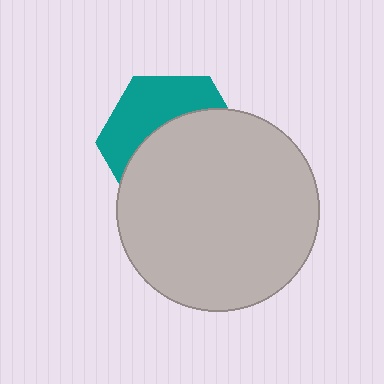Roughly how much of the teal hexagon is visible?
A small part of it is visible (roughly 39%).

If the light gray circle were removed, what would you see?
You would see the complete teal hexagon.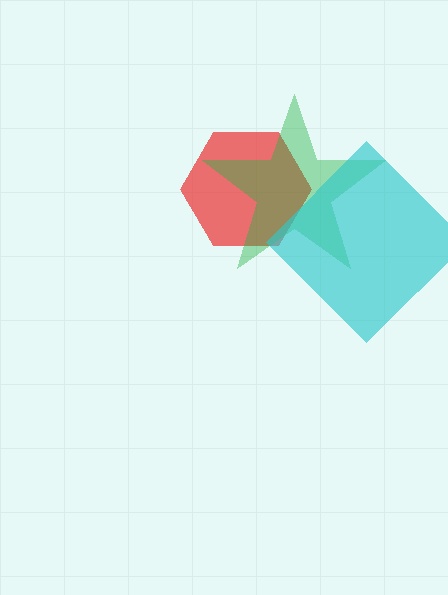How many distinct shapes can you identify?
There are 3 distinct shapes: a red hexagon, a green star, a cyan diamond.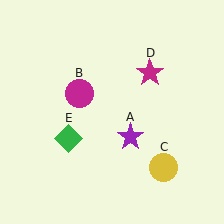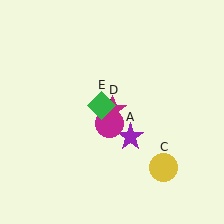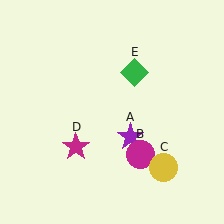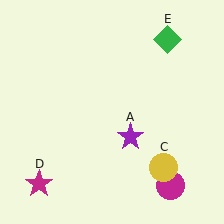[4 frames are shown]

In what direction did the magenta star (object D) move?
The magenta star (object D) moved down and to the left.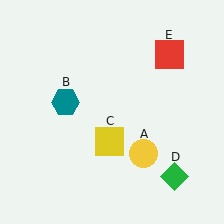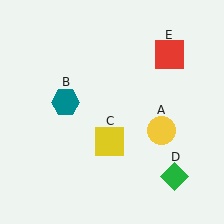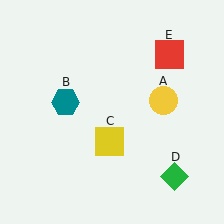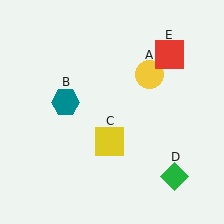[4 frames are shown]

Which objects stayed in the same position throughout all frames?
Teal hexagon (object B) and yellow square (object C) and green diamond (object D) and red square (object E) remained stationary.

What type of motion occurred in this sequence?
The yellow circle (object A) rotated counterclockwise around the center of the scene.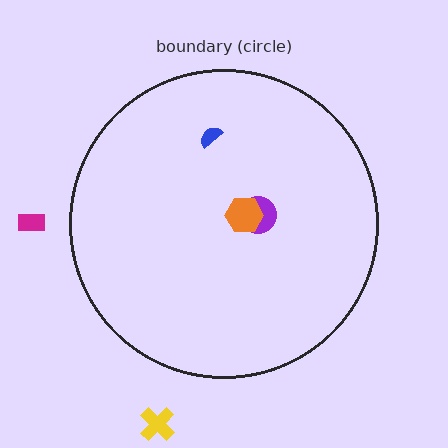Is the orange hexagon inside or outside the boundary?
Inside.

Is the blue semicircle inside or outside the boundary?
Inside.